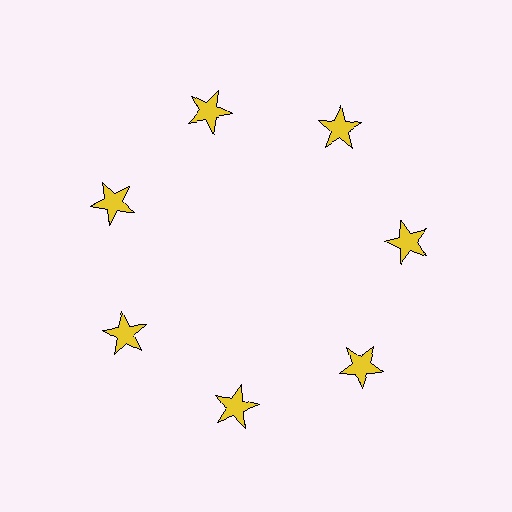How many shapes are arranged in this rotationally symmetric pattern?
There are 7 shapes, arranged in 7 groups of 1.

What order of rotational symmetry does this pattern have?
This pattern has 7-fold rotational symmetry.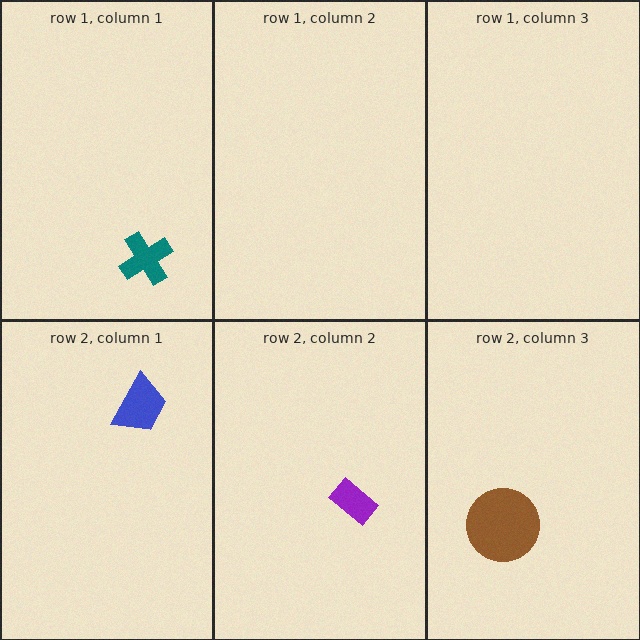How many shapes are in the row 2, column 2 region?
1.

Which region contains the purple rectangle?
The row 2, column 2 region.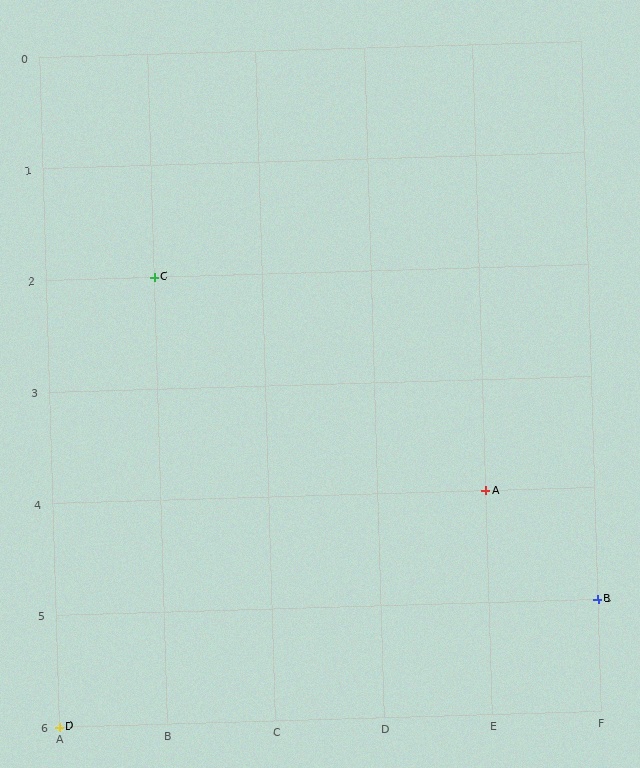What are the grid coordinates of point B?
Point B is at grid coordinates (F, 5).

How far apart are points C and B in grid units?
Points C and B are 4 columns and 3 rows apart (about 5.0 grid units diagonally).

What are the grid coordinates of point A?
Point A is at grid coordinates (E, 4).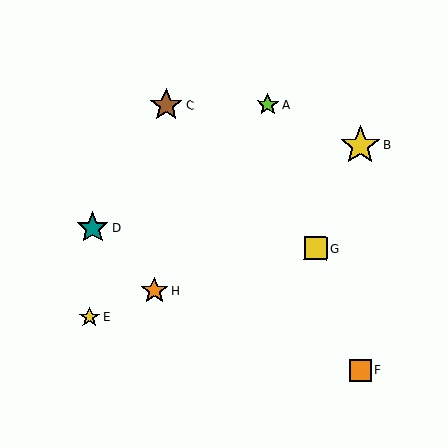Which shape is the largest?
The yellow star (labeled B) is the largest.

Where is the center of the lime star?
The center of the lime star is at (268, 104).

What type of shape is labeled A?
Shape A is a lime star.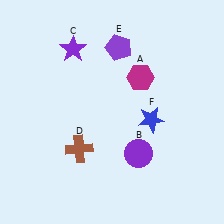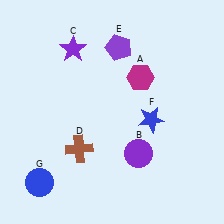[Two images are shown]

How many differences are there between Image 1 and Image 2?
There is 1 difference between the two images.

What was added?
A blue circle (G) was added in Image 2.